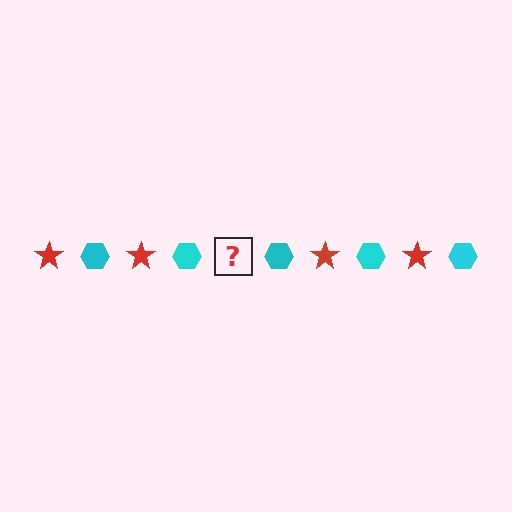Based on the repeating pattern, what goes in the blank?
The blank should be a red star.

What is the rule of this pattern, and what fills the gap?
The rule is that the pattern alternates between red star and cyan hexagon. The gap should be filled with a red star.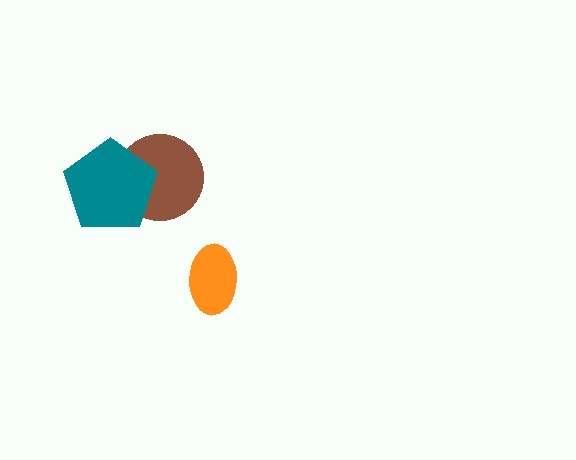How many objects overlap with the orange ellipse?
0 objects overlap with the orange ellipse.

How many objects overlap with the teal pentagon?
1 object overlaps with the teal pentagon.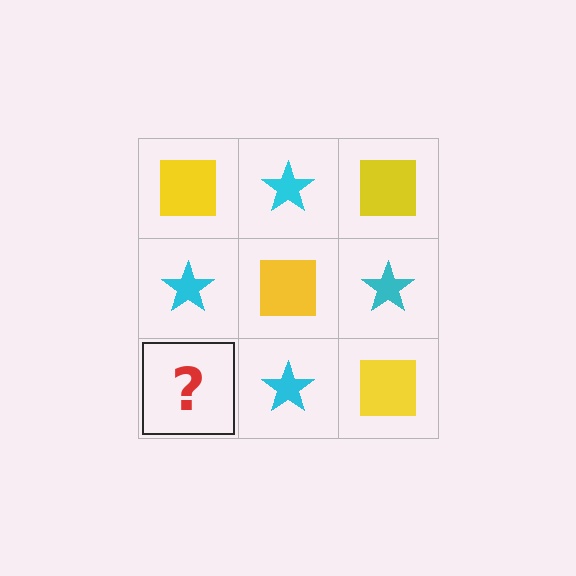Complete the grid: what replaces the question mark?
The question mark should be replaced with a yellow square.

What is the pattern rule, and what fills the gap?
The rule is that it alternates yellow square and cyan star in a checkerboard pattern. The gap should be filled with a yellow square.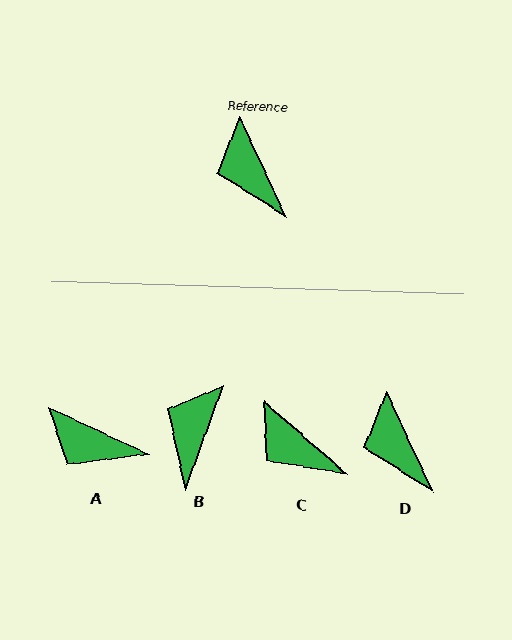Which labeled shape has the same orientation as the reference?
D.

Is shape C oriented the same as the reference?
No, it is off by about 24 degrees.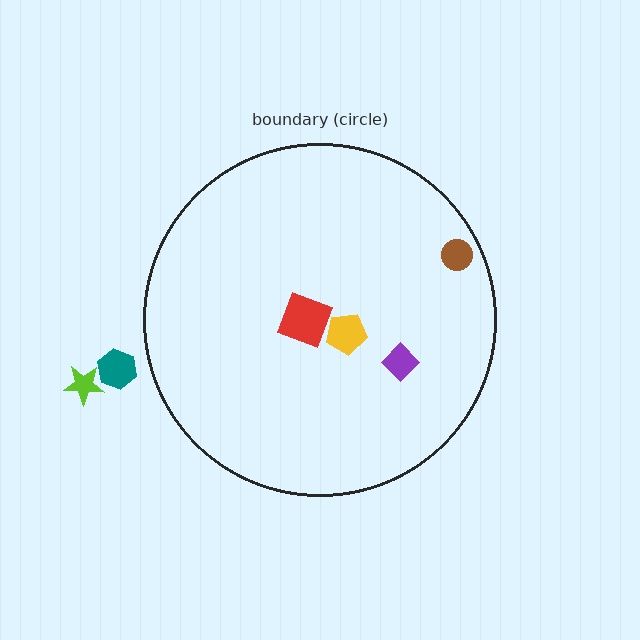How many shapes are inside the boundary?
4 inside, 2 outside.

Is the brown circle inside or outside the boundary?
Inside.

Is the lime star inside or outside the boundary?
Outside.